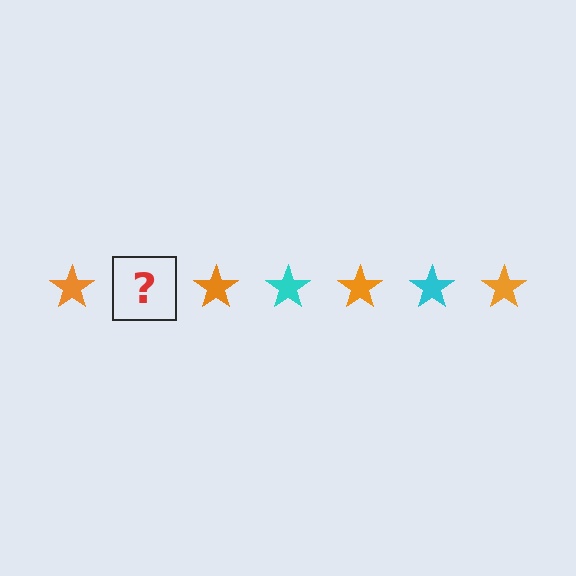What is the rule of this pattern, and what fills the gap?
The rule is that the pattern cycles through orange, cyan stars. The gap should be filled with a cyan star.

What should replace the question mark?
The question mark should be replaced with a cyan star.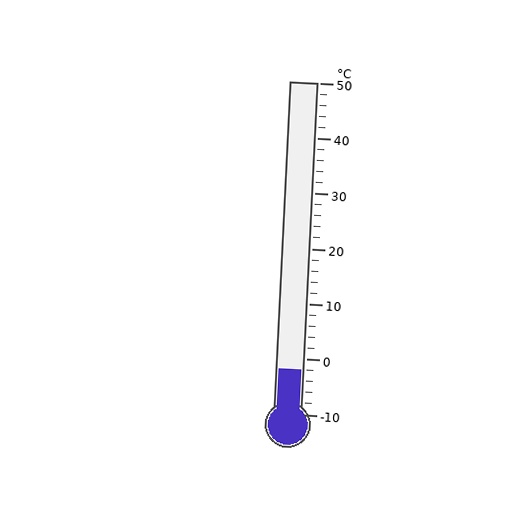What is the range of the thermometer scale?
The thermometer scale ranges from -10°C to 50°C.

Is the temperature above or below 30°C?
The temperature is below 30°C.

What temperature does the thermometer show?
The thermometer shows approximately -2°C.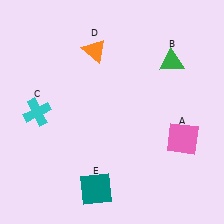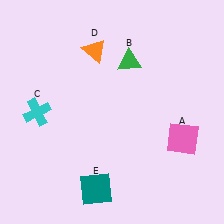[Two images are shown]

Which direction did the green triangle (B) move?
The green triangle (B) moved left.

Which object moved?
The green triangle (B) moved left.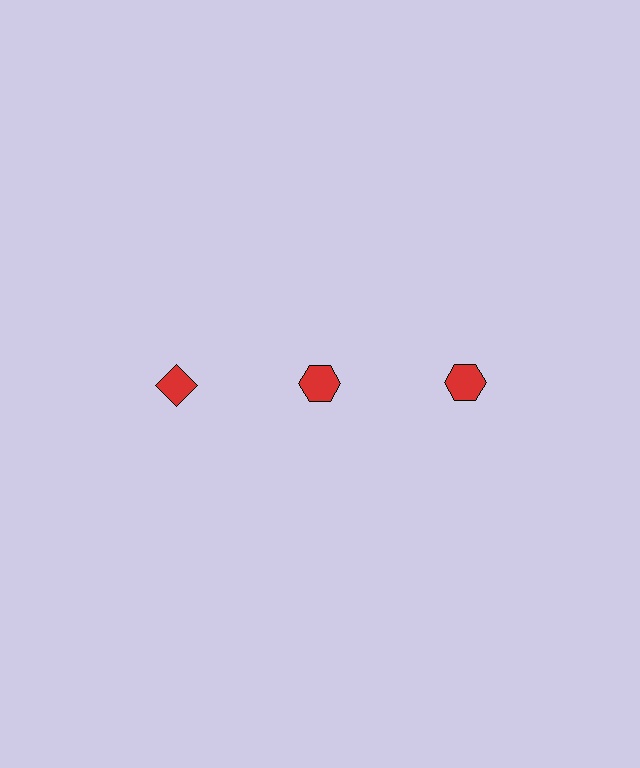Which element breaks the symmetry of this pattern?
The red diamond in the top row, leftmost column breaks the symmetry. All other shapes are red hexagons.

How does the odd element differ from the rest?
It has a different shape: diamond instead of hexagon.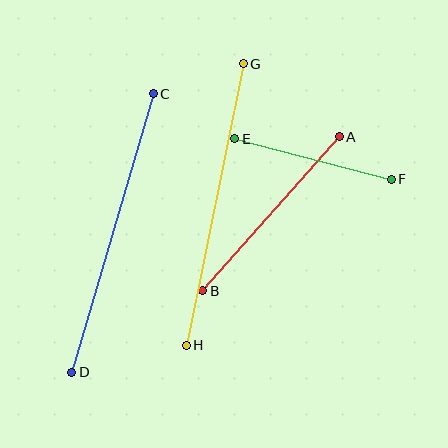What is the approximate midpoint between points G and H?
The midpoint is at approximately (215, 204) pixels.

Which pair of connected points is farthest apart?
Points C and D are farthest apart.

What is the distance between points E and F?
The distance is approximately 161 pixels.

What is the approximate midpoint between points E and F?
The midpoint is at approximately (313, 159) pixels.